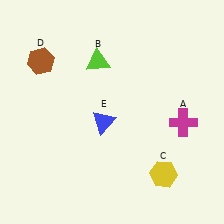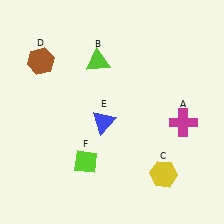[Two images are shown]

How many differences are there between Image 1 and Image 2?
There is 1 difference between the two images.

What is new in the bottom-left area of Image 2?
A lime diamond (F) was added in the bottom-left area of Image 2.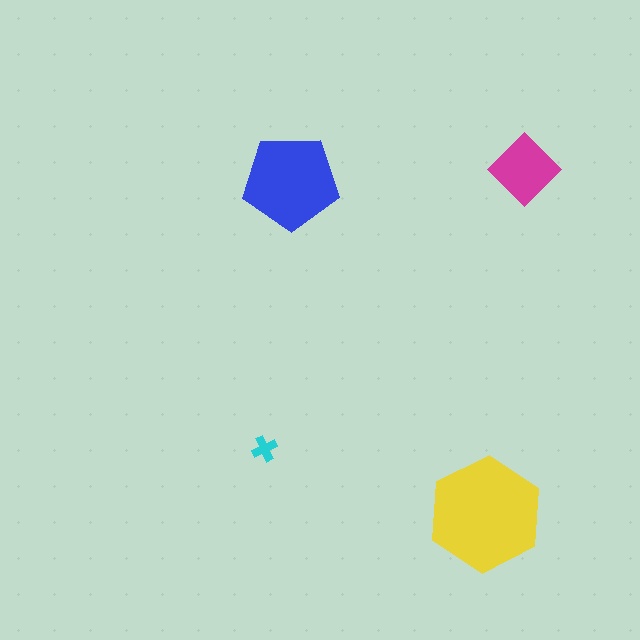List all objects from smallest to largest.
The cyan cross, the magenta diamond, the blue pentagon, the yellow hexagon.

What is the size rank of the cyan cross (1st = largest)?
4th.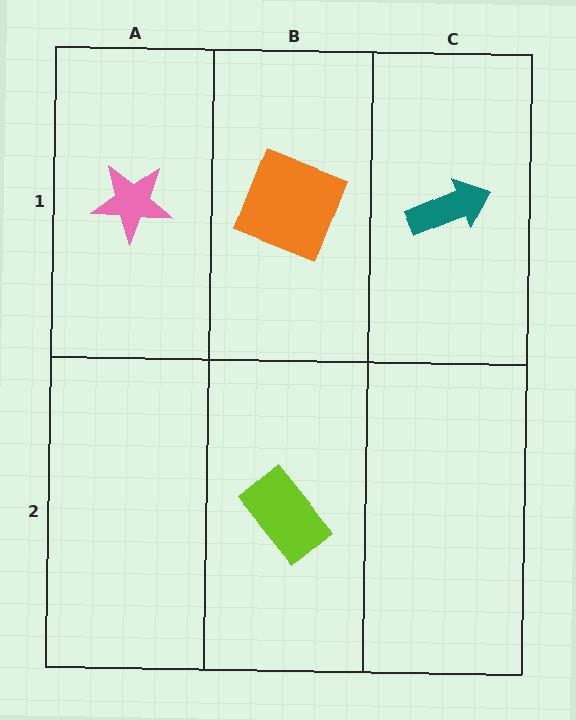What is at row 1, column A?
A pink star.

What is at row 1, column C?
A teal arrow.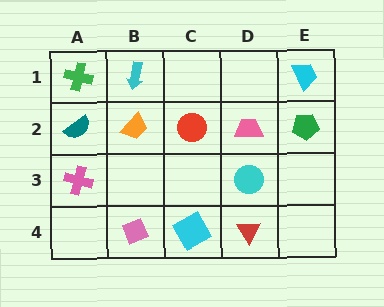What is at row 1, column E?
A cyan trapezoid.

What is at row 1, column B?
A cyan arrow.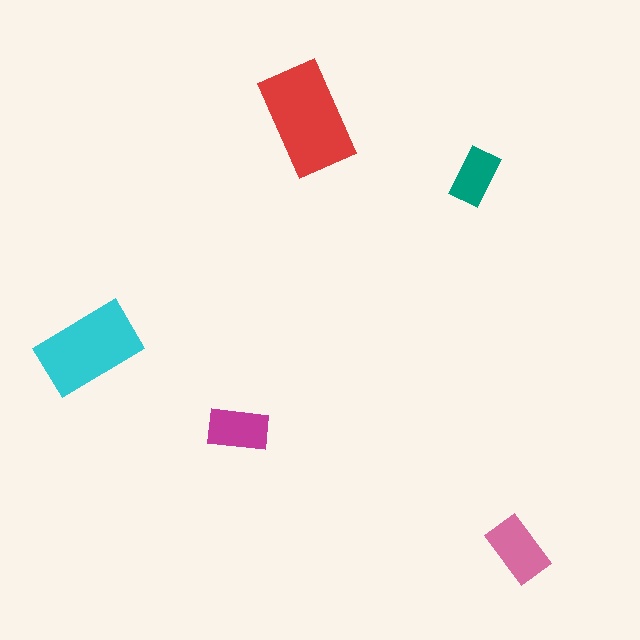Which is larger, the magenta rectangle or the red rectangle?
The red one.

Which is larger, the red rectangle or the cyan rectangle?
The red one.